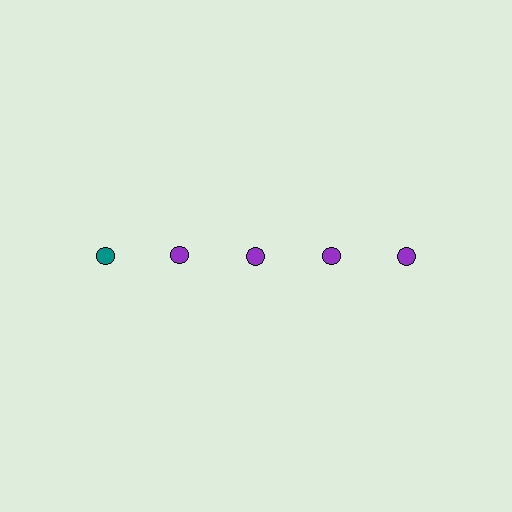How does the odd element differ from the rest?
It has a different color: teal instead of purple.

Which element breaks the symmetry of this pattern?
The teal circle in the top row, leftmost column breaks the symmetry. All other shapes are purple circles.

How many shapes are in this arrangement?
There are 5 shapes arranged in a grid pattern.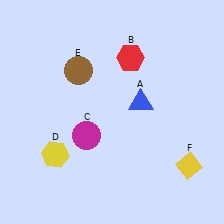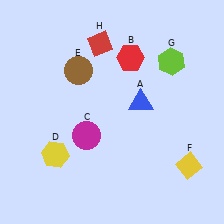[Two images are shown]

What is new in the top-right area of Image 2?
A lime hexagon (G) was added in the top-right area of Image 2.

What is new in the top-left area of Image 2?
A red diamond (H) was added in the top-left area of Image 2.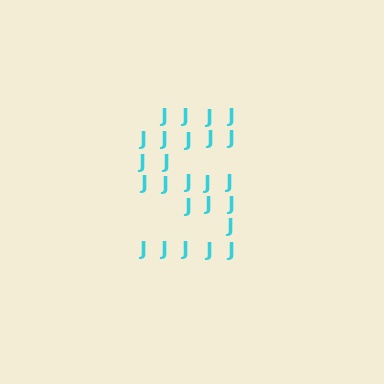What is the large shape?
The large shape is the letter S.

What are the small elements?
The small elements are letter J's.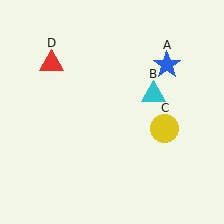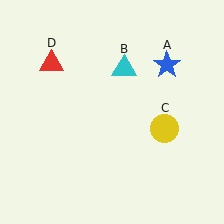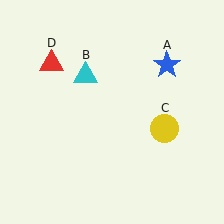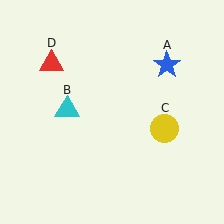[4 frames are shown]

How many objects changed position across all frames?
1 object changed position: cyan triangle (object B).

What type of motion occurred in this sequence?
The cyan triangle (object B) rotated counterclockwise around the center of the scene.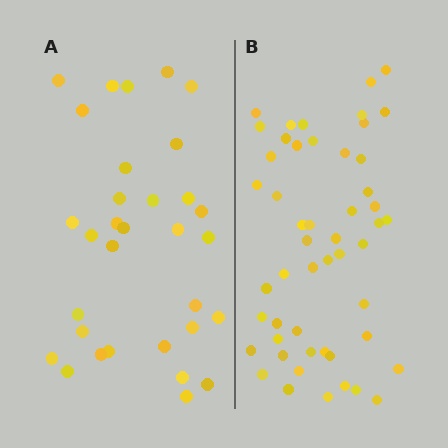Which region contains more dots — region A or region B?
Region B (the right region) has more dots.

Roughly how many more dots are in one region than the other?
Region B has approximately 20 more dots than region A.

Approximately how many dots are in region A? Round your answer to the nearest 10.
About 30 dots. (The exact count is 32, which rounds to 30.)